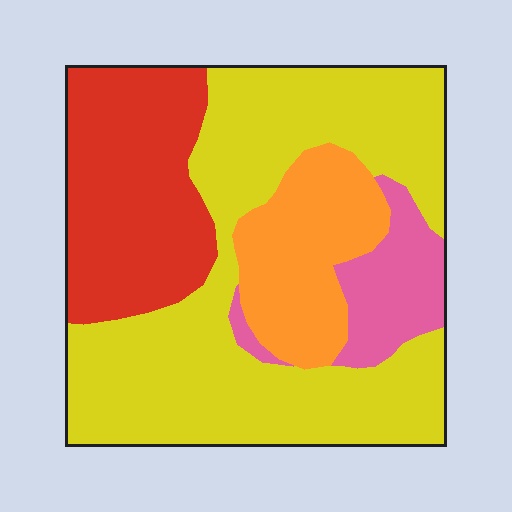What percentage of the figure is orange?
Orange takes up less than a sixth of the figure.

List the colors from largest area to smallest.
From largest to smallest: yellow, red, orange, pink.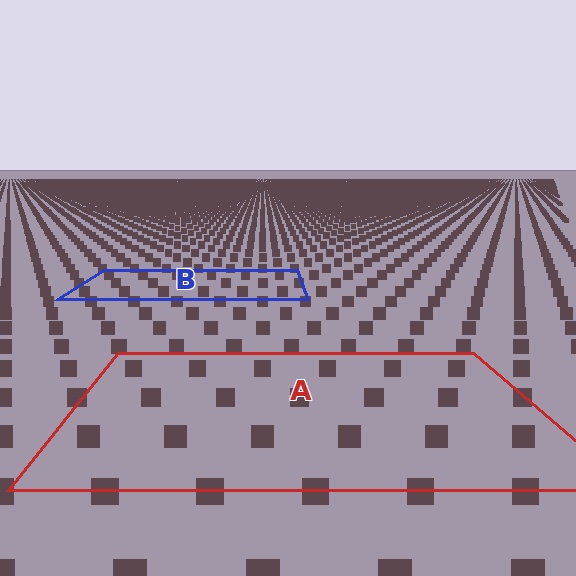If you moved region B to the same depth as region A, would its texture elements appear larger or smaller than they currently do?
They would appear larger. At a closer depth, the same texture elements are projected at a bigger on-screen size.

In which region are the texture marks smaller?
The texture marks are smaller in region B, because it is farther away.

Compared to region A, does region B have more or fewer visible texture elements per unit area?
Region B has more texture elements per unit area — they are packed more densely because it is farther away.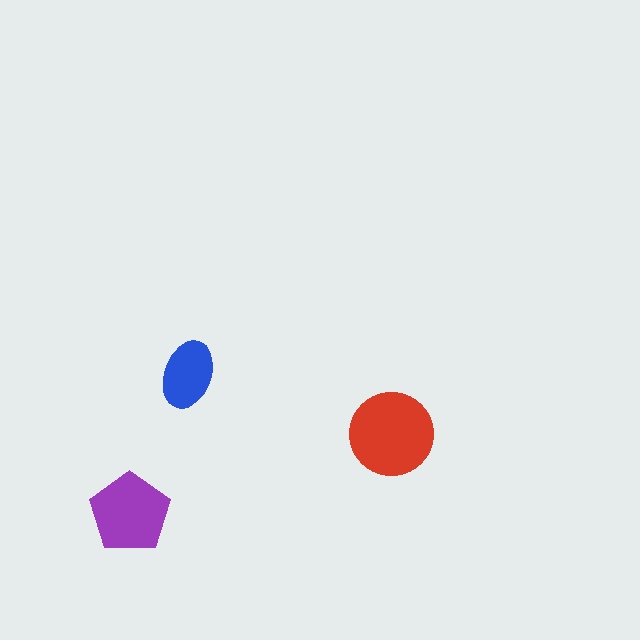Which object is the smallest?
The blue ellipse.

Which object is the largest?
The red circle.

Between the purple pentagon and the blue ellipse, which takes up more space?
The purple pentagon.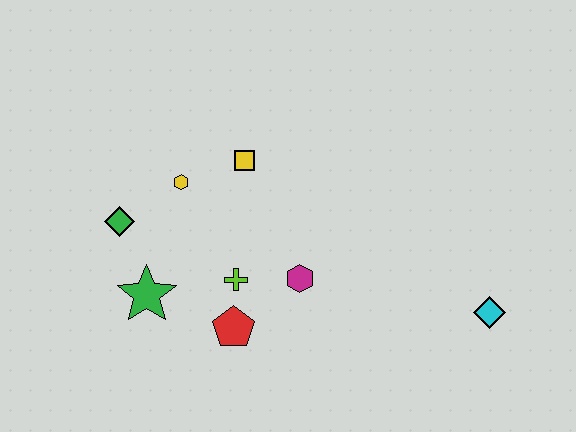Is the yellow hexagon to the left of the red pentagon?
Yes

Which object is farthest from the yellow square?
The cyan diamond is farthest from the yellow square.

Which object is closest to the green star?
The green diamond is closest to the green star.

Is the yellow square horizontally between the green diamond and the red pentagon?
No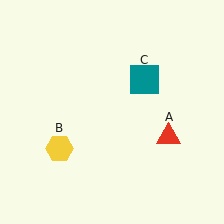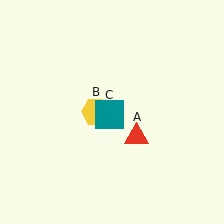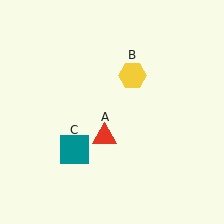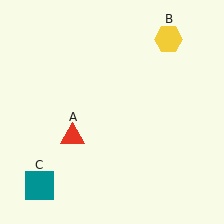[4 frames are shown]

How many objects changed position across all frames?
3 objects changed position: red triangle (object A), yellow hexagon (object B), teal square (object C).